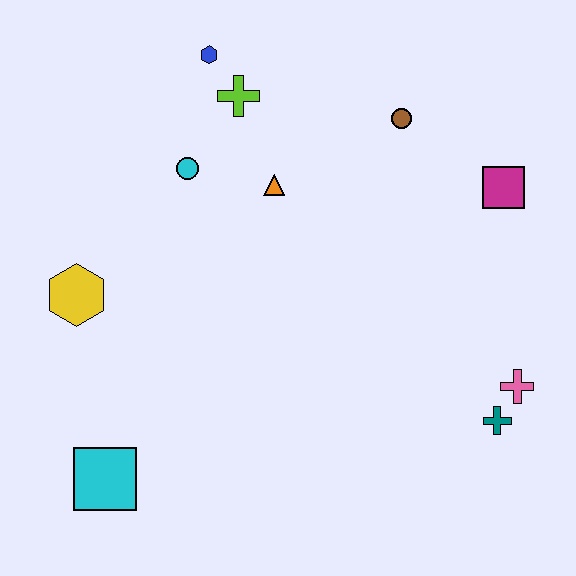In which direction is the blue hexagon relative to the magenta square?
The blue hexagon is to the left of the magenta square.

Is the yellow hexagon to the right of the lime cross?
No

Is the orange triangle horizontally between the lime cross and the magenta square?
Yes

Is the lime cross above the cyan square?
Yes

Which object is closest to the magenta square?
The brown circle is closest to the magenta square.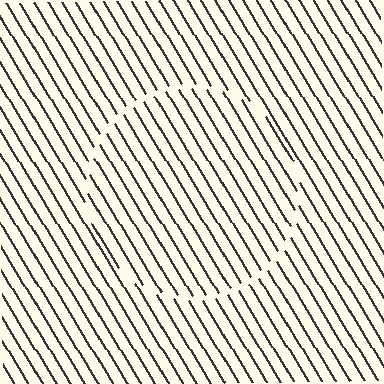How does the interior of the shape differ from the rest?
The interior of the shape contains the same grating, shifted by half a period — the contour is defined by the phase discontinuity where line-ends from the inner and outer gratings abut.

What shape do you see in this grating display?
An illusory circle. The interior of the shape contains the same grating, shifted by half a period — the contour is defined by the phase discontinuity where line-ends from the inner and outer gratings abut.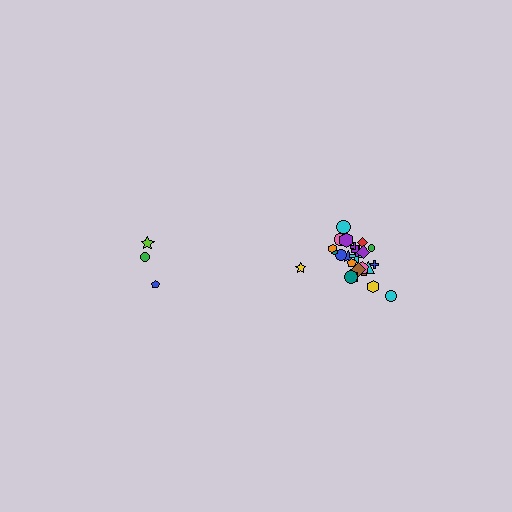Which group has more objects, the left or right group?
The right group.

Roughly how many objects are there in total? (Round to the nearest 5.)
Roughly 30 objects in total.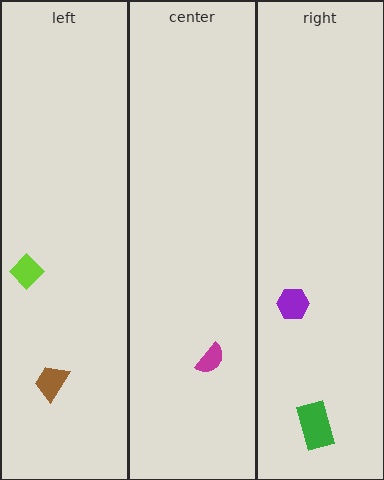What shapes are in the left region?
The lime diamond, the brown trapezoid.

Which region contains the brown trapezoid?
The left region.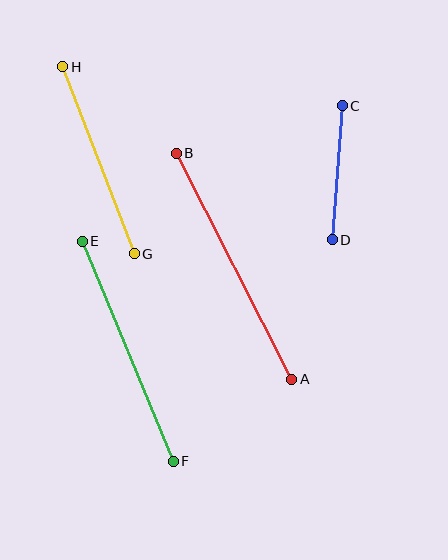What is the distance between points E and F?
The distance is approximately 238 pixels.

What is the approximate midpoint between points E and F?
The midpoint is at approximately (128, 351) pixels.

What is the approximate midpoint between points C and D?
The midpoint is at approximately (337, 173) pixels.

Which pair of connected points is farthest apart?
Points A and B are farthest apart.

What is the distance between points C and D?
The distance is approximately 134 pixels.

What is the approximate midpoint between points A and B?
The midpoint is at approximately (234, 266) pixels.